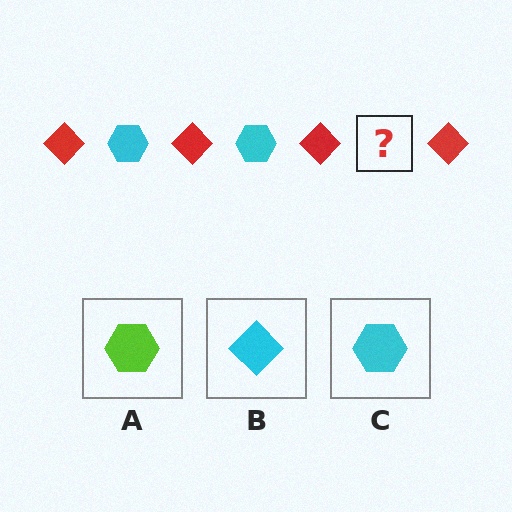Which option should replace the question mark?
Option C.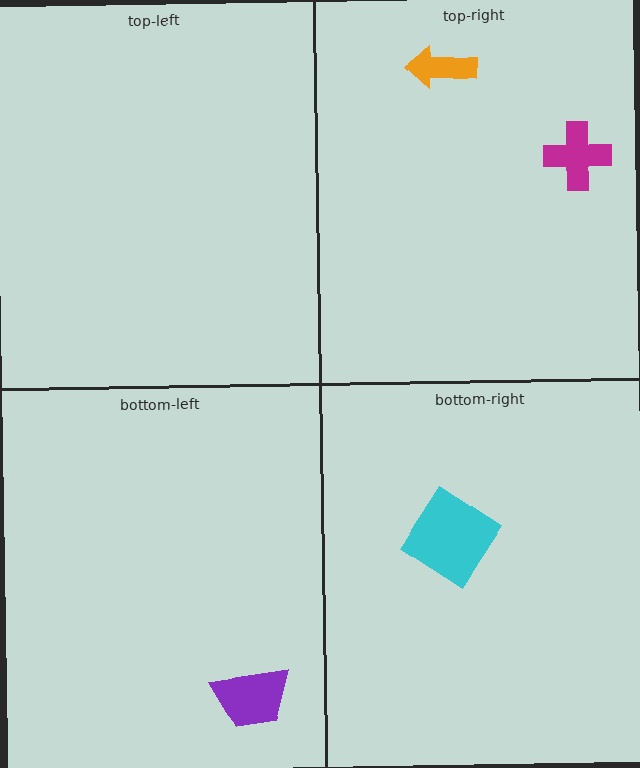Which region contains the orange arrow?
The top-right region.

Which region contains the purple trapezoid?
The bottom-left region.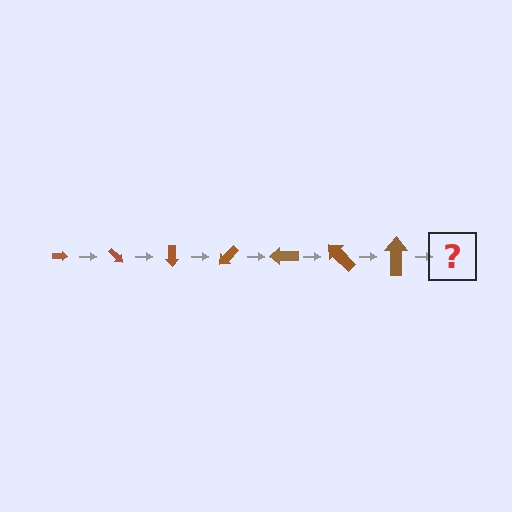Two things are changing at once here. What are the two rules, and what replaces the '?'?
The two rules are that the arrow grows larger each step and it rotates 45 degrees each step. The '?' should be an arrow, larger than the previous one and rotated 315 degrees from the start.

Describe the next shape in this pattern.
It should be an arrow, larger than the previous one and rotated 315 degrees from the start.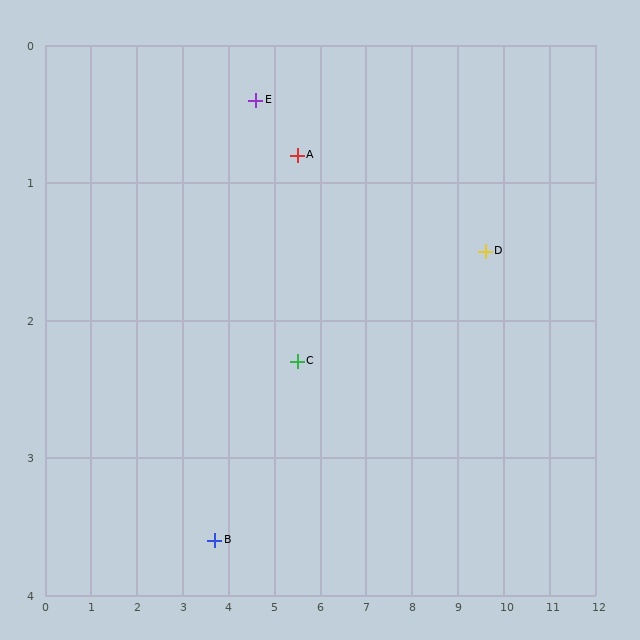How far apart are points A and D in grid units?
Points A and D are about 4.2 grid units apart.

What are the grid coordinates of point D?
Point D is at approximately (9.6, 1.5).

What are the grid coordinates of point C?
Point C is at approximately (5.5, 2.3).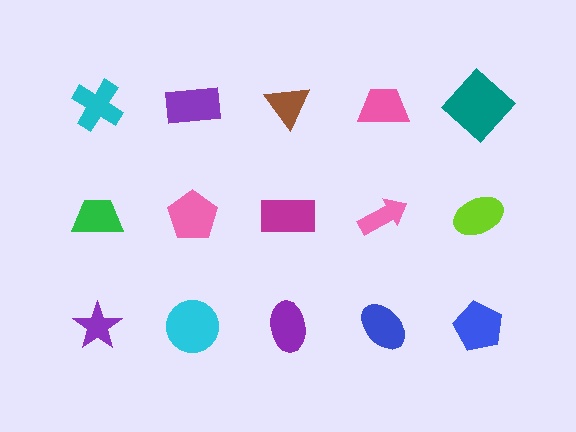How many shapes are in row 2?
5 shapes.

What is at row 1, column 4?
A pink trapezoid.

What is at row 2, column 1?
A green trapezoid.